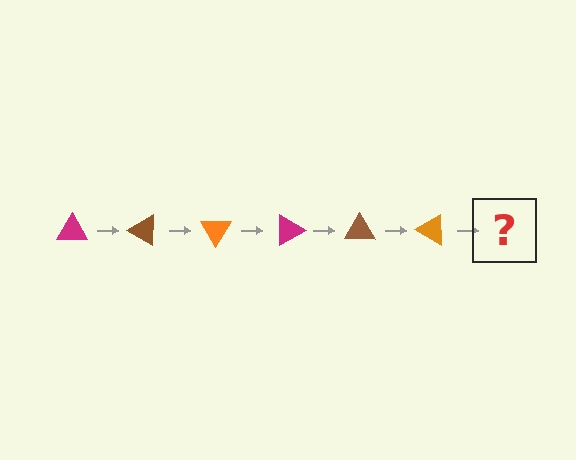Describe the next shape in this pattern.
It should be a magenta triangle, rotated 180 degrees from the start.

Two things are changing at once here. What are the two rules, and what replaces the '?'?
The two rules are that it rotates 30 degrees each step and the color cycles through magenta, brown, and orange. The '?' should be a magenta triangle, rotated 180 degrees from the start.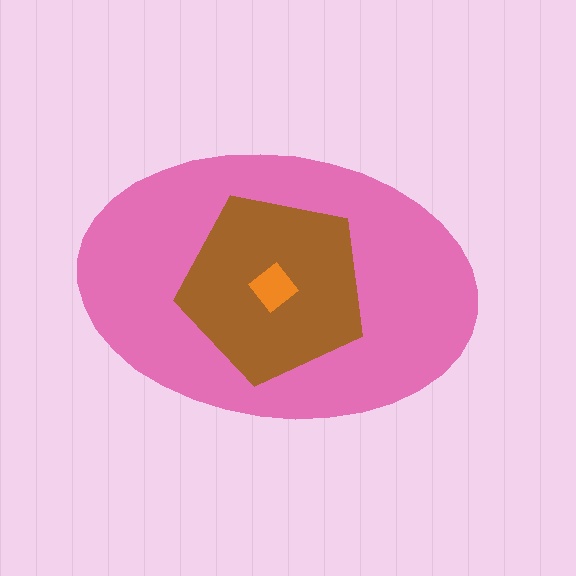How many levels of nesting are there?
3.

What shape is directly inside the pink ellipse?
The brown pentagon.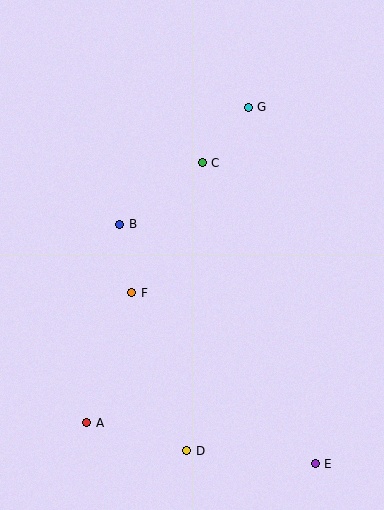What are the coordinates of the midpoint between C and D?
The midpoint between C and D is at (194, 307).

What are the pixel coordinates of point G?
Point G is at (248, 107).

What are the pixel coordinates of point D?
Point D is at (187, 451).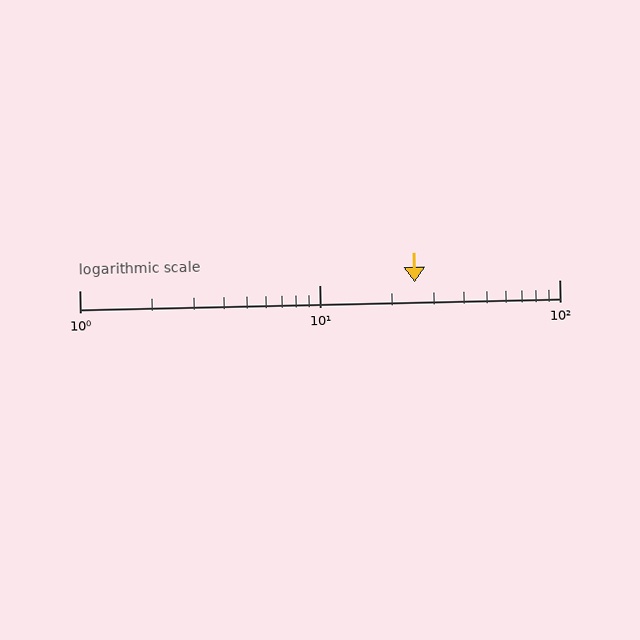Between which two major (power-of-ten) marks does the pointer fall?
The pointer is between 10 and 100.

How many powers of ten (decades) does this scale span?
The scale spans 2 decades, from 1 to 100.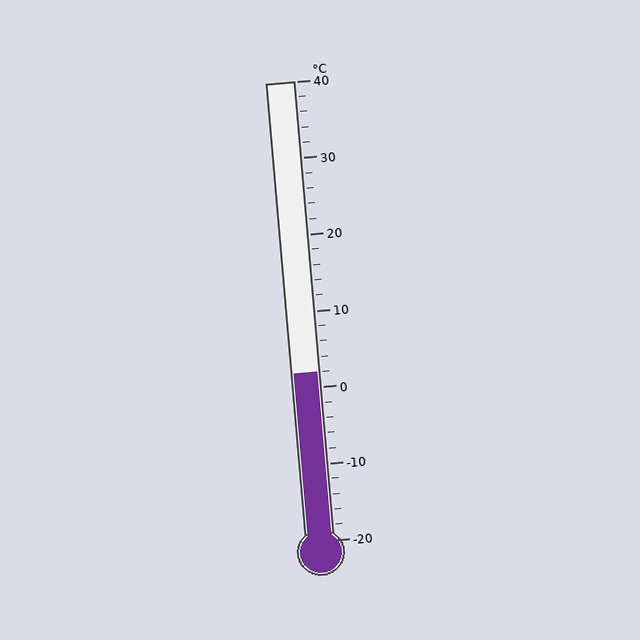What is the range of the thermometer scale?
The thermometer scale ranges from -20°C to 40°C.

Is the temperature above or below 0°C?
The temperature is above 0°C.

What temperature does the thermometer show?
The thermometer shows approximately 2°C.